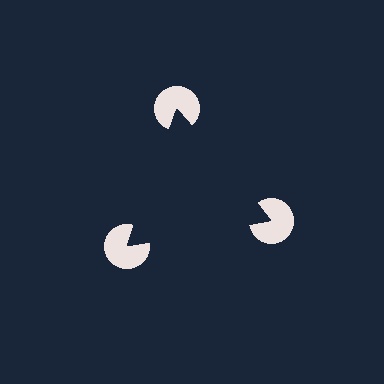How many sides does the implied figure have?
3 sides.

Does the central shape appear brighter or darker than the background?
It typically appears slightly darker than the background, even though no actual brightness change is drawn.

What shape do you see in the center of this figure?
An illusory triangle — its edges are inferred from the aligned wedge cuts in the pac-man discs, not physically drawn.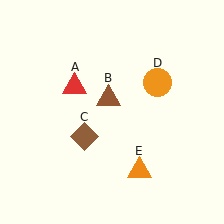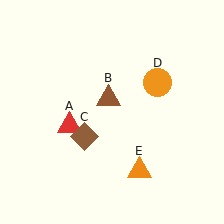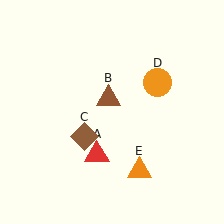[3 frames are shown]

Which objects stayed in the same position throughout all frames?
Brown triangle (object B) and brown diamond (object C) and orange circle (object D) and orange triangle (object E) remained stationary.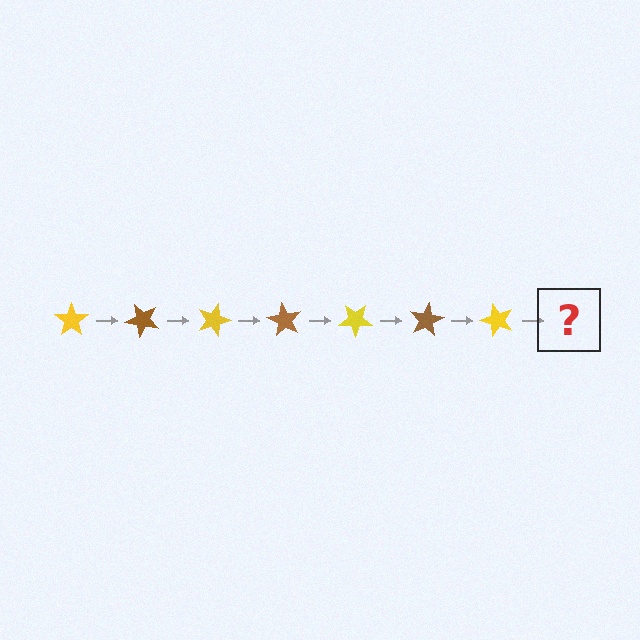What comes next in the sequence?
The next element should be a brown star, rotated 315 degrees from the start.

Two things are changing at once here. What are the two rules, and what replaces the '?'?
The two rules are that it rotates 45 degrees each step and the color cycles through yellow and brown. The '?' should be a brown star, rotated 315 degrees from the start.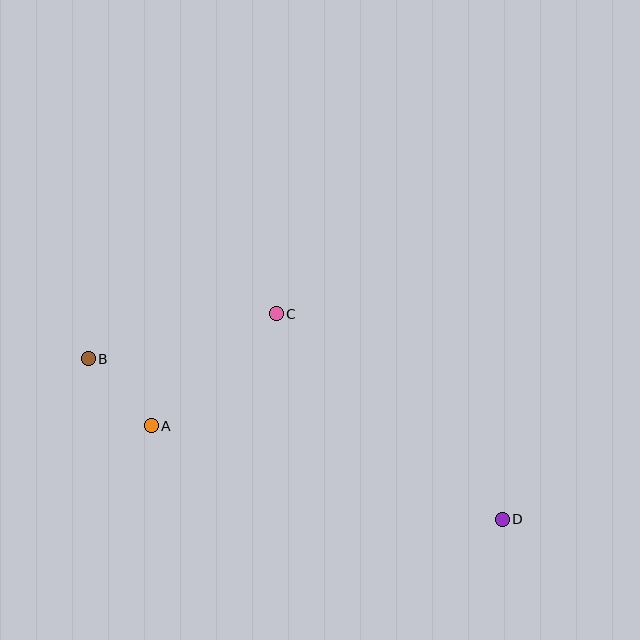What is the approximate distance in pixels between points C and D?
The distance between C and D is approximately 305 pixels.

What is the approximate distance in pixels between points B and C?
The distance between B and C is approximately 194 pixels.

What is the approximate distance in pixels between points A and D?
The distance between A and D is approximately 363 pixels.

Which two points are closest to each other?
Points A and B are closest to each other.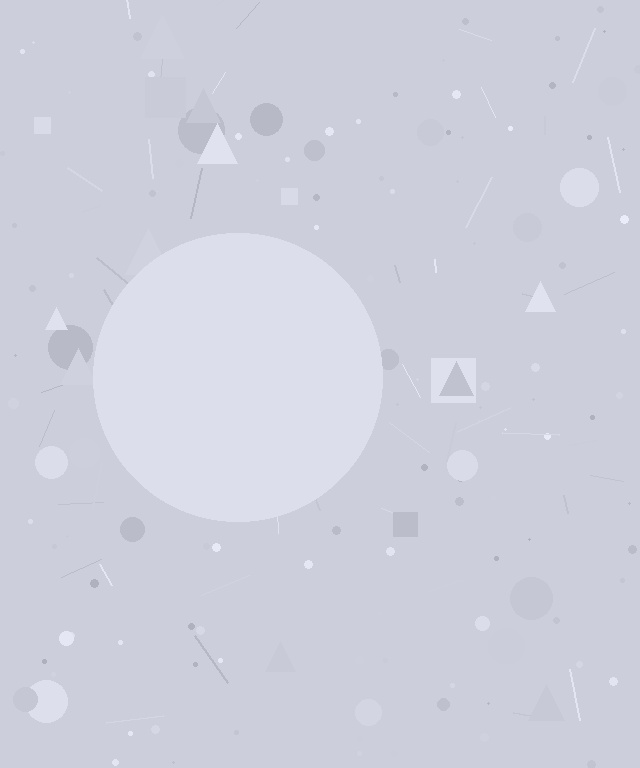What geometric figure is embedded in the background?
A circle is embedded in the background.